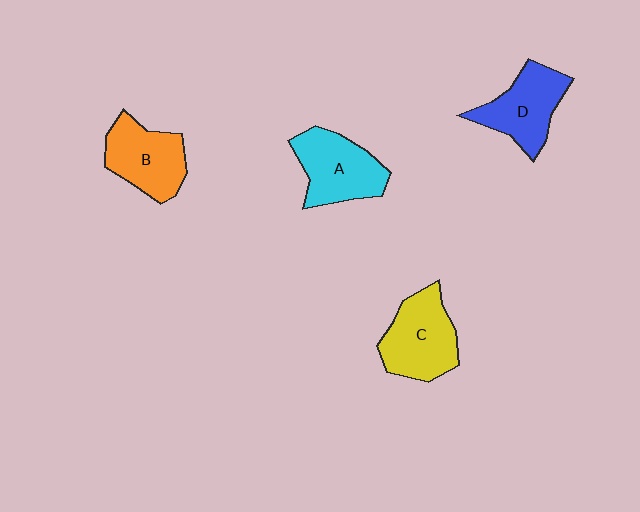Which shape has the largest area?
Shape C (yellow).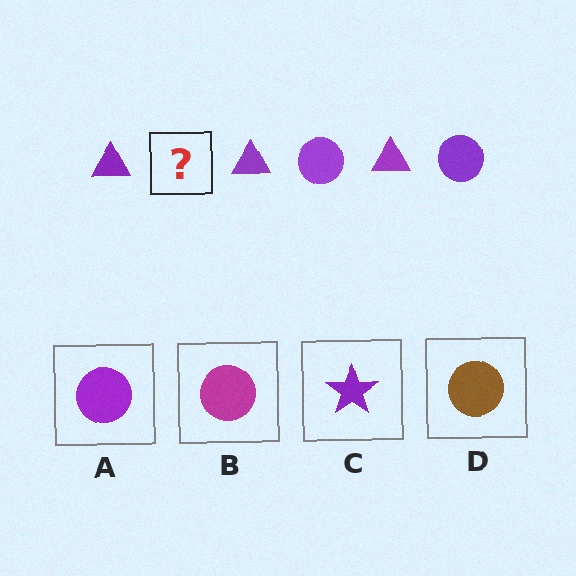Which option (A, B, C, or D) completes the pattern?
A.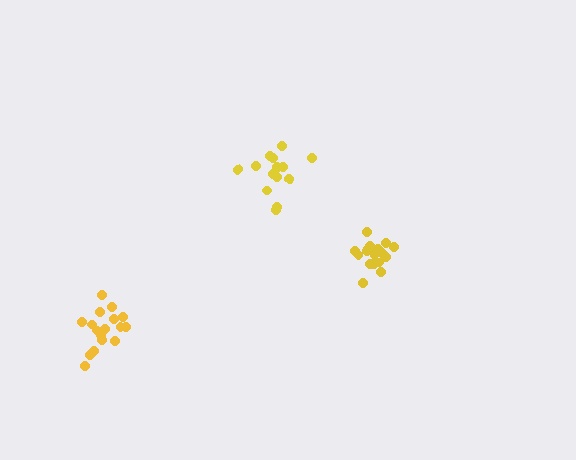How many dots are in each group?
Group 1: 15 dots, Group 2: 18 dots, Group 3: 17 dots (50 total).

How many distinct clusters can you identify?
There are 3 distinct clusters.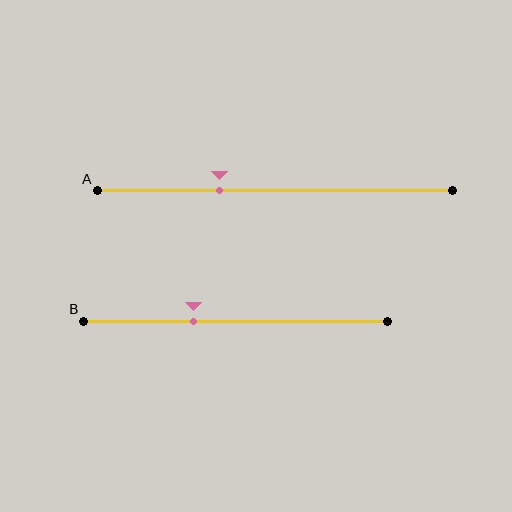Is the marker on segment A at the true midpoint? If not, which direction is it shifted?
No, the marker on segment A is shifted to the left by about 16% of the segment length.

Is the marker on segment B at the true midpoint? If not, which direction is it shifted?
No, the marker on segment B is shifted to the left by about 14% of the segment length.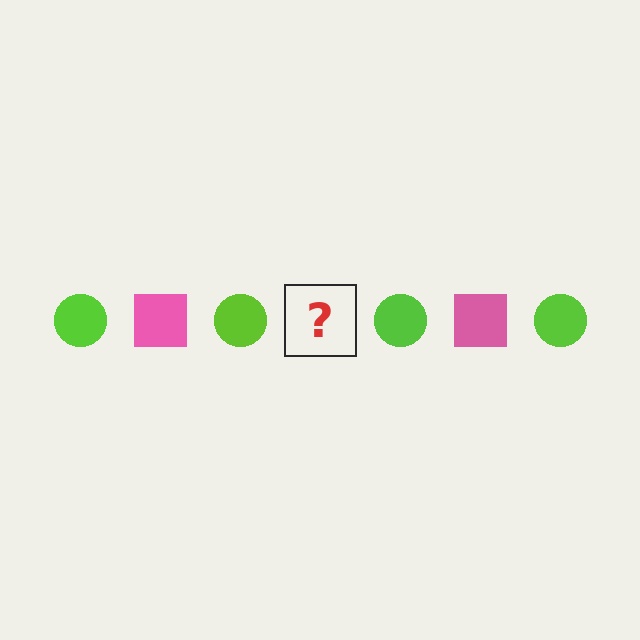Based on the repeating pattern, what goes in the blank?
The blank should be a pink square.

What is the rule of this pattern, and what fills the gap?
The rule is that the pattern alternates between lime circle and pink square. The gap should be filled with a pink square.